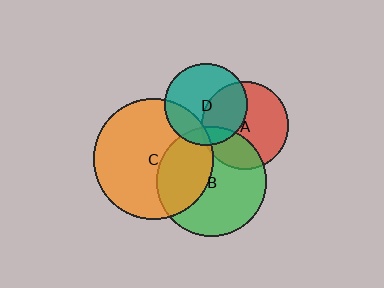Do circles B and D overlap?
Yes.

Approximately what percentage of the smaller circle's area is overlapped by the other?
Approximately 15%.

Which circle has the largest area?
Circle C (orange).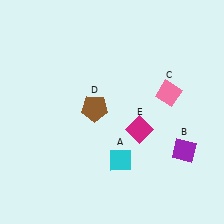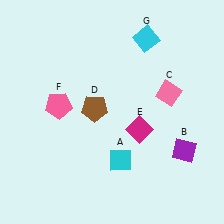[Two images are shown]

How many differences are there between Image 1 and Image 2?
There are 2 differences between the two images.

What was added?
A pink pentagon (F), a cyan diamond (G) were added in Image 2.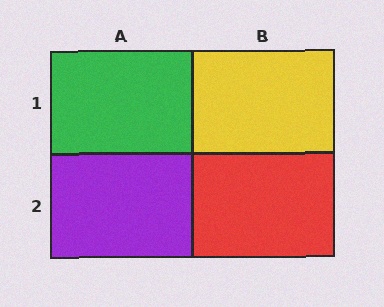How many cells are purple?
1 cell is purple.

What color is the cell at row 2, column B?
Red.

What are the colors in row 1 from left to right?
Green, yellow.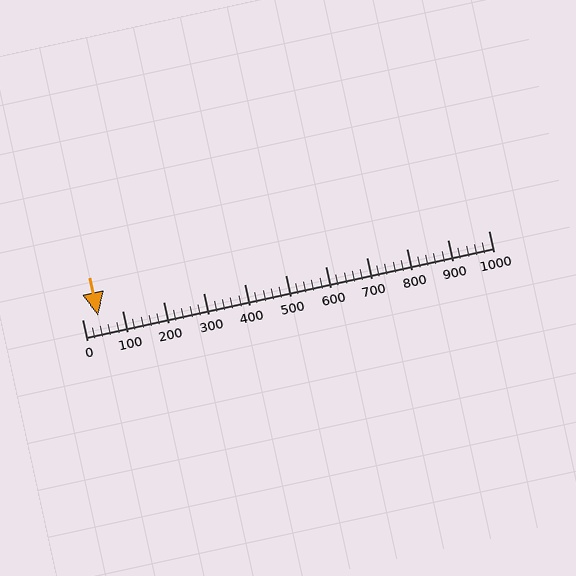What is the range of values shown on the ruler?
The ruler shows values from 0 to 1000.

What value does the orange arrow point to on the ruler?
The orange arrow points to approximately 40.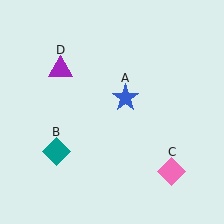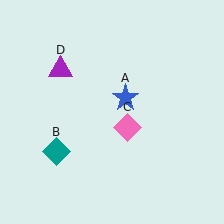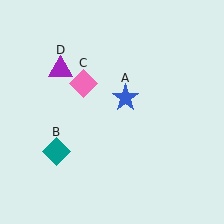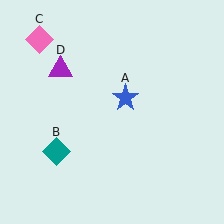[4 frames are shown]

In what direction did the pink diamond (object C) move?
The pink diamond (object C) moved up and to the left.